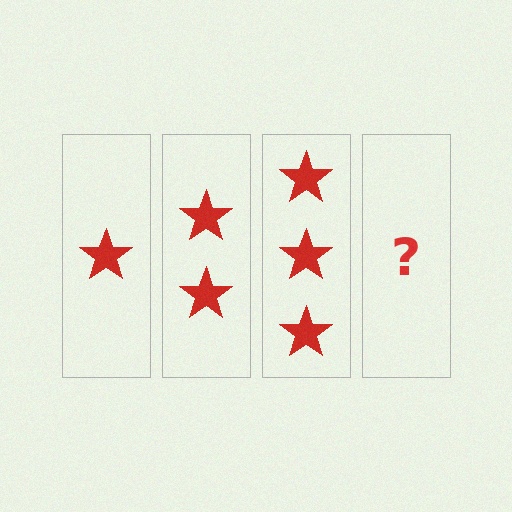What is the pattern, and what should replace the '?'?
The pattern is that each step adds one more star. The '?' should be 4 stars.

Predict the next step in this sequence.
The next step is 4 stars.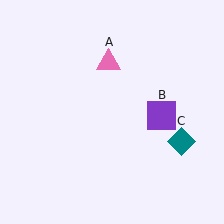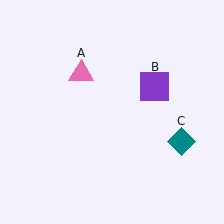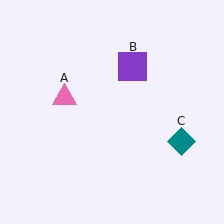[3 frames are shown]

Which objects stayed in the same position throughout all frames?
Teal diamond (object C) remained stationary.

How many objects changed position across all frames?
2 objects changed position: pink triangle (object A), purple square (object B).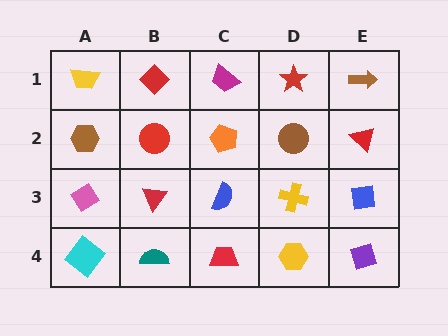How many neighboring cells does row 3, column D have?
4.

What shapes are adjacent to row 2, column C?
A magenta trapezoid (row 1, column C), a blue semicircle (row 3, column C), a red circle (row 2, column B), a brown circle (row 2, column D).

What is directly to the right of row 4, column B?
A red trapezoid.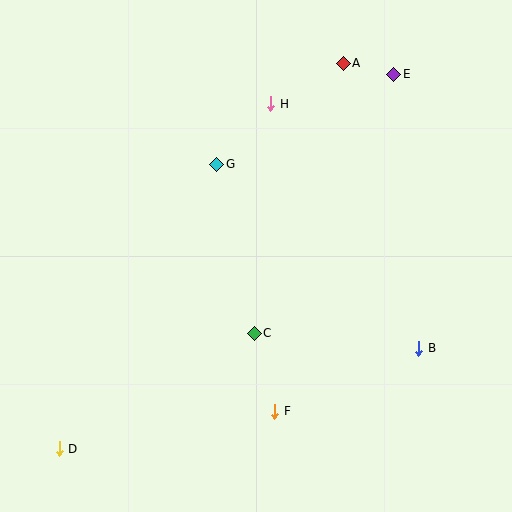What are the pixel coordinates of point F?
Point F is at (275, 411).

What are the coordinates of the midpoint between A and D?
The midpoint between A and D is at (201, 256).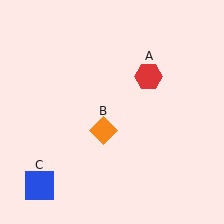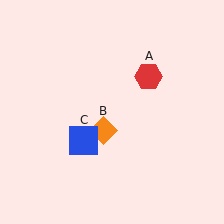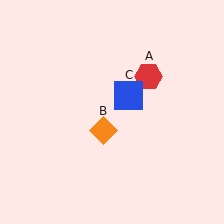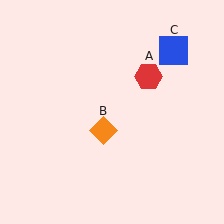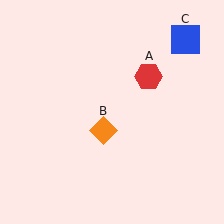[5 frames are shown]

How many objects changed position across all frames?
1 object changed position: blue square (object C).